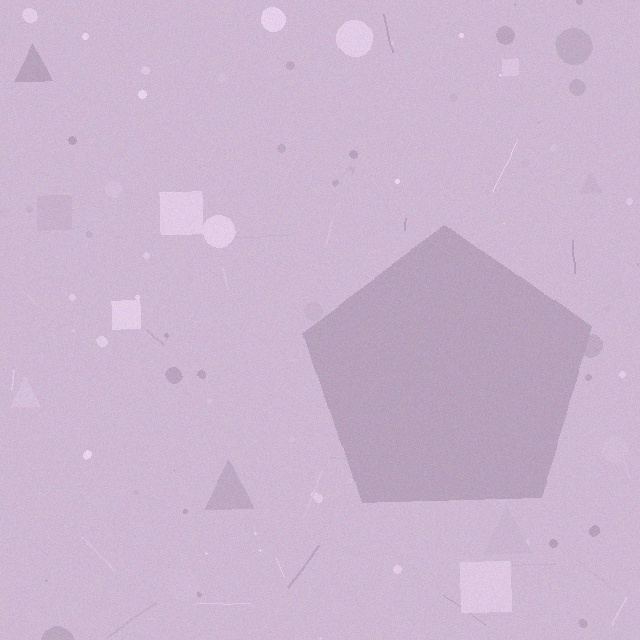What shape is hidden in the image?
A pentagon is hidden in the image.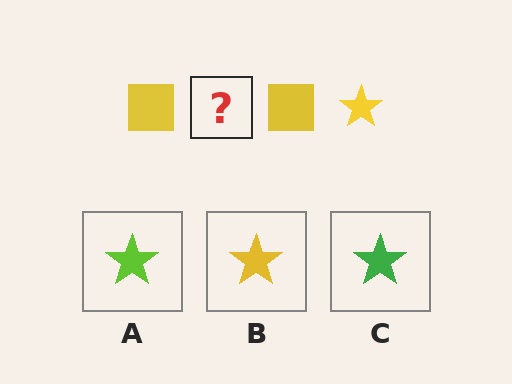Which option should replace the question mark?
Option B.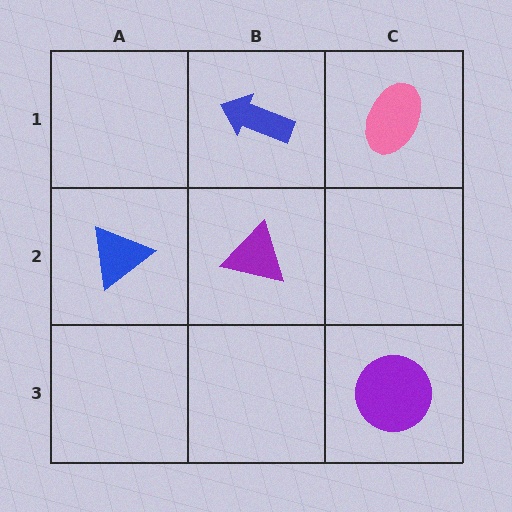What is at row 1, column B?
A blue arrow.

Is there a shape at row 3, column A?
No, that cell is empty.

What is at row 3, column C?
A purple circle.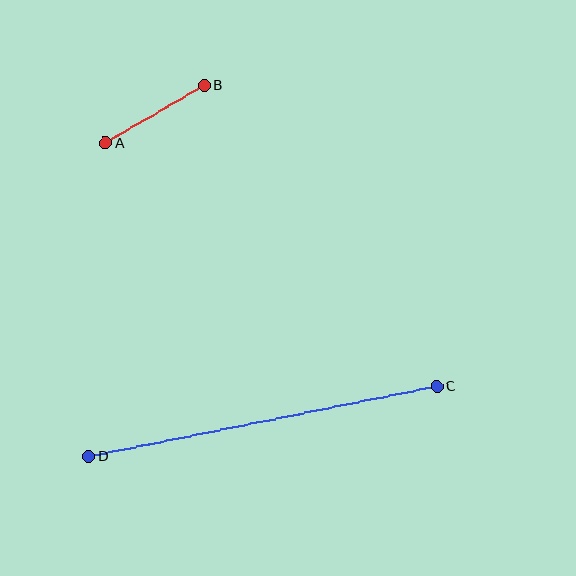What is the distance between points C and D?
The distance is approximately 355 pixels.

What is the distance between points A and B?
The distance is approximately 114 pixels.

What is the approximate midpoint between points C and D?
The midpoint is at approximately (263, 421) pixels.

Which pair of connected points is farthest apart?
Points C and D are farthest apart.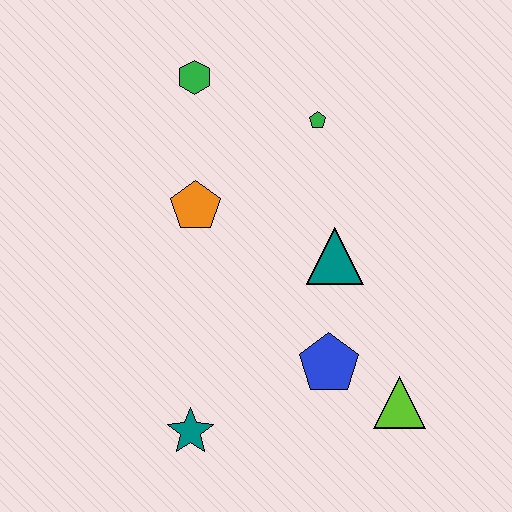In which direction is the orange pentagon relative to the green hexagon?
The orange pentagon is below the green hexagon.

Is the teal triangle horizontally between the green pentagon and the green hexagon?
No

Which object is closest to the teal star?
The blue pentagon is closest to the teal star.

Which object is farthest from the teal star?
The green hexagon is farthest from the teal star.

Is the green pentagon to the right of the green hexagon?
Yes